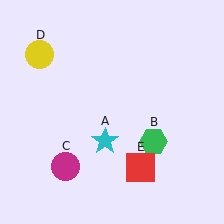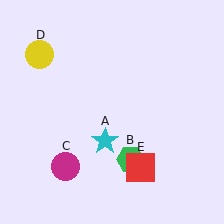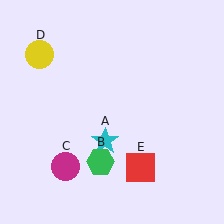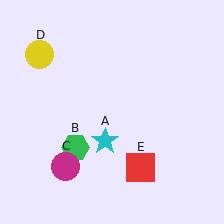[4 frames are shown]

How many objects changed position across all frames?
1 object changed position: green hexagon (object B).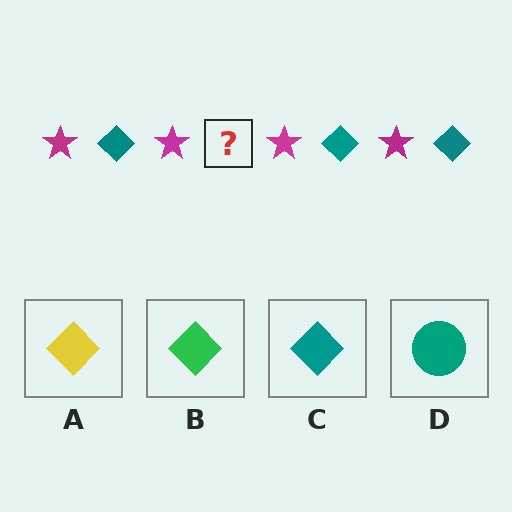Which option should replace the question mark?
Option C.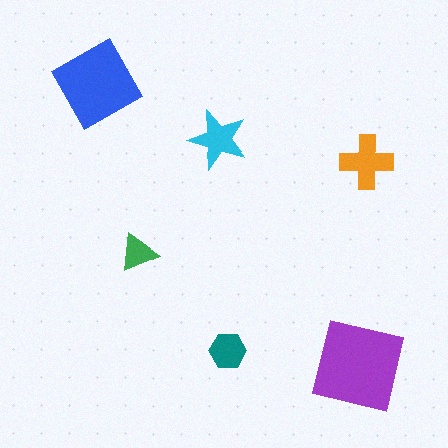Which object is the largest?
The purple square.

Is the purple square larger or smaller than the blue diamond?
Larger.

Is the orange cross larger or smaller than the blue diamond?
Smaller.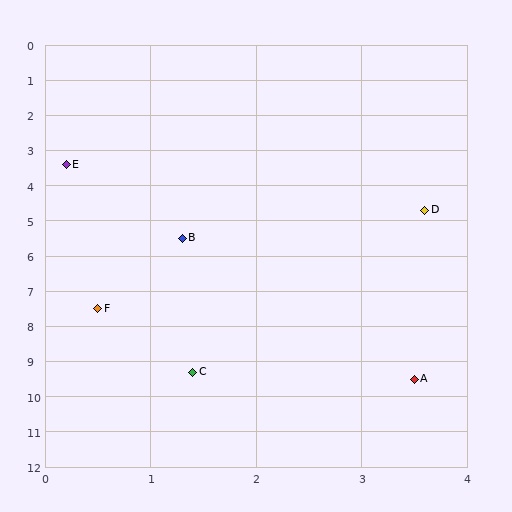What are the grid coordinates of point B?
Point B is at approximately (1.3, 5.5).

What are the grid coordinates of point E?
Point E is at approximately (0.2, 3.4).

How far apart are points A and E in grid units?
Points A and E are about 6.9 grid units apart.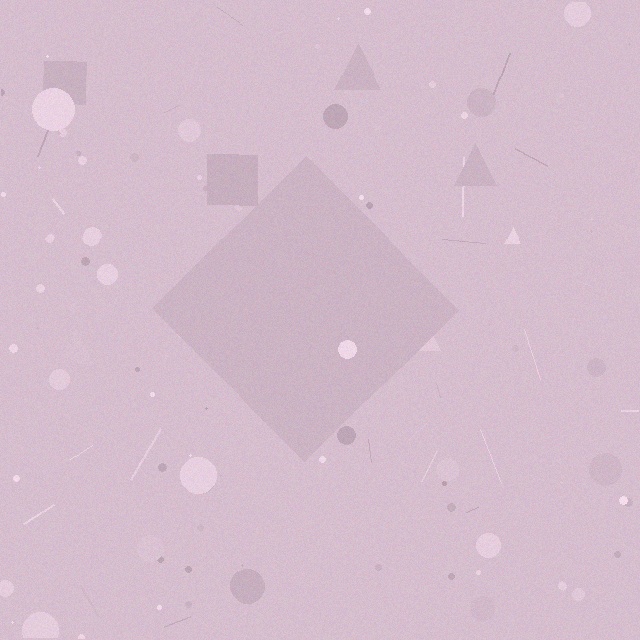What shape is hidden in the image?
A diamond is hidden in the image.